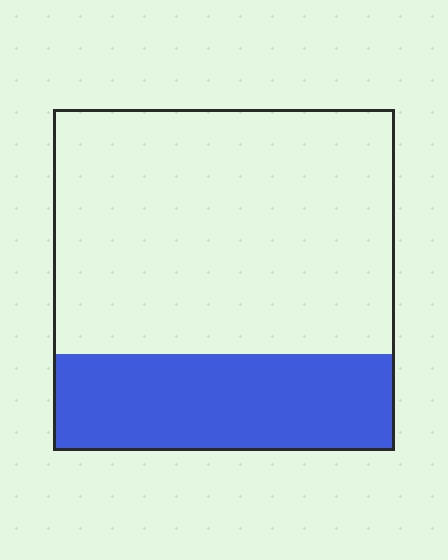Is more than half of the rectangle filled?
No.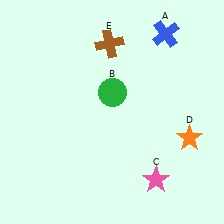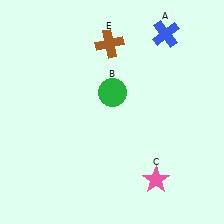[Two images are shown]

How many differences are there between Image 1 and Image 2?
There is 1 difference between the two images.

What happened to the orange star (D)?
The orange star (D) was removed in Image 2. It was in the bottom-right area of Image 1.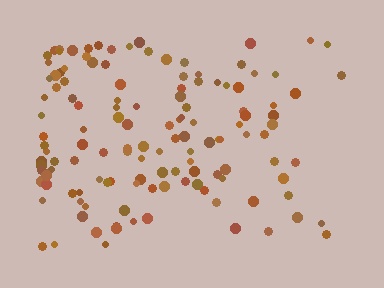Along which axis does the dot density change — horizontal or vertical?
Horizontal.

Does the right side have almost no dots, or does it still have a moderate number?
Still a moderate number, just noticeably fewer than the left.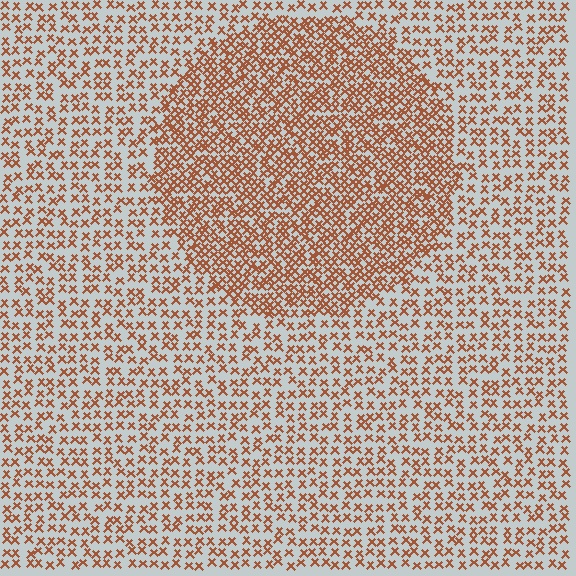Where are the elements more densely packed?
The elements are more densely packed inside the circle boundary.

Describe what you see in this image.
The image contains small brown elements arranged at two different densities. A circle-shaped region is visible where the elements are more densely packed than the surrounding area.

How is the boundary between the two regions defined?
The boundary is defined by a change in element density (approximately 2.0x ratio). All elements are the same color, size, and shape.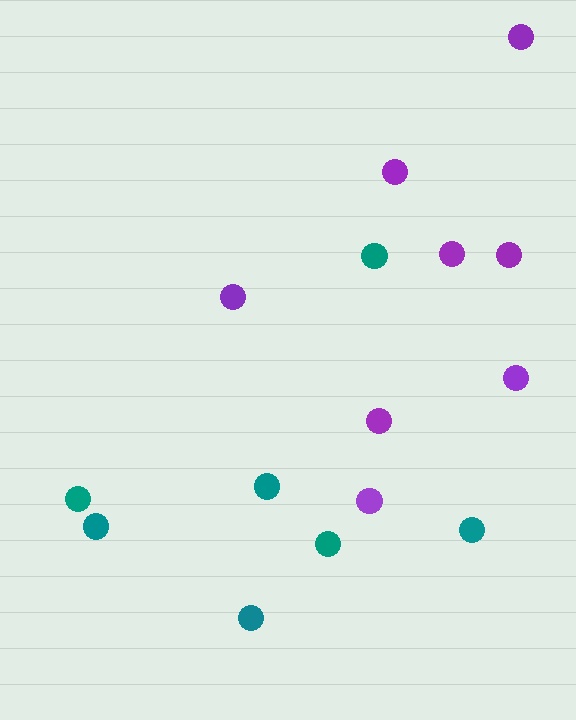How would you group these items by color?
There are 2 groups: one group of teal circles (7) and one group of purple circles (8).